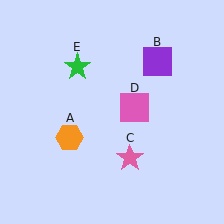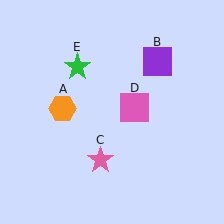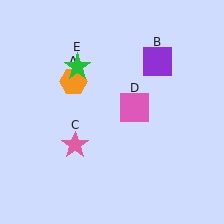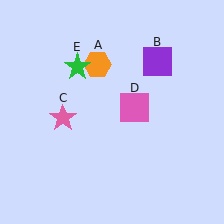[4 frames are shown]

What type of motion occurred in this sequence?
The orange hexagon (object A), pink star (object C) rotated clockwise around the center of the scene.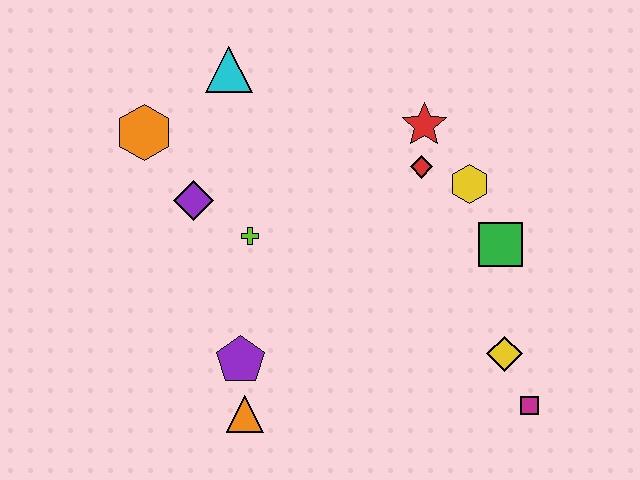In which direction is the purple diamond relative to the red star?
The purple diamond is to the left of the red star.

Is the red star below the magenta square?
No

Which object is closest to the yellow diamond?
The magenta square is closest to the yellow diamond.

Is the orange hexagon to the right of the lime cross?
No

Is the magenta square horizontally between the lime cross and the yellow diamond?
No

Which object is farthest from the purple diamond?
The magenta square is farthest from the purple diamond.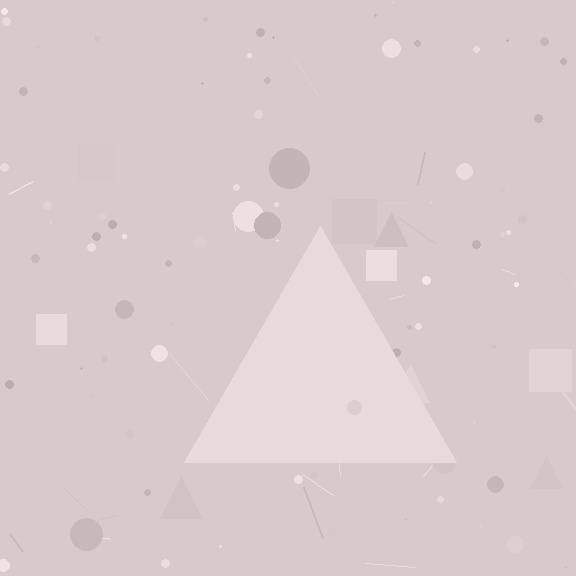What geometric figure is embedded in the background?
A triangle is embedded in the background.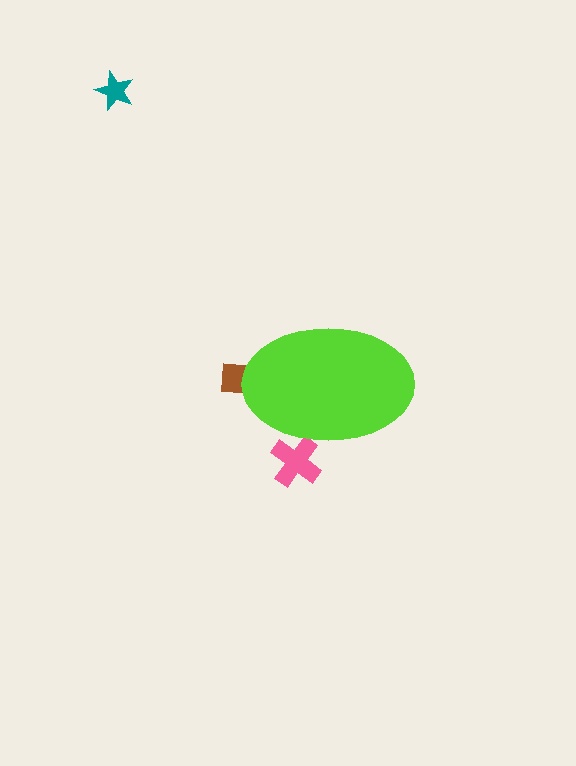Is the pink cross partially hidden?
Yes, the pink cross is partially hidden behind the lime ellipse.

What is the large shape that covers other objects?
A lime ellipse.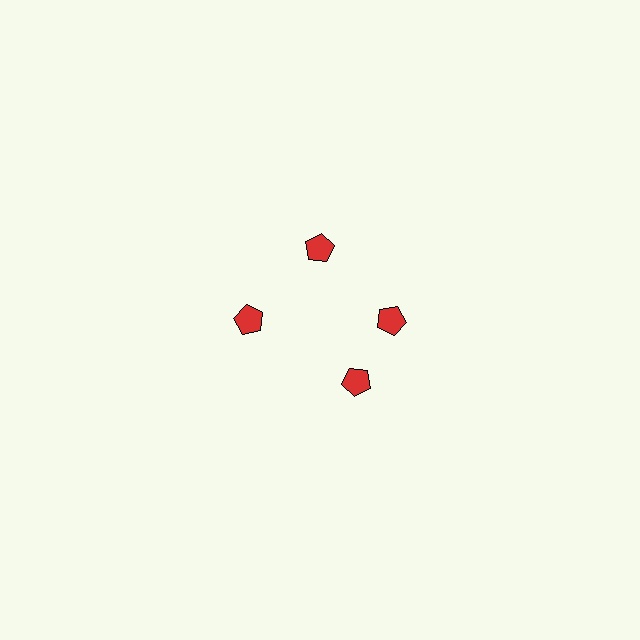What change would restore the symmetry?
The symmetry would be restored by rotating it back into even spacing with its neighbors so that all 4 pentagons sit at equal angles and equal distance from the center.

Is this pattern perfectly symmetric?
No. The 4 red pentagons are arranged in a ring, but one element near the 6 o'clock position is rotated out of alignment along the ring, breaking the 4-fold rotational symmetry.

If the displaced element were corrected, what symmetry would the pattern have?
It would have 4-fold rotational symmetry — the pattern would map onto itself every 90 degrees.